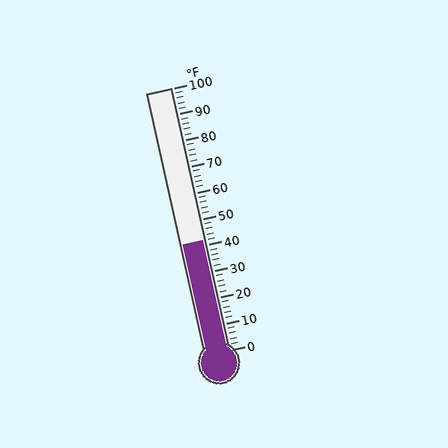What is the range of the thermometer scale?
The thermometer scale ranges from 0°F to 100°F.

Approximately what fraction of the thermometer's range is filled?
The thermometer is filled to approximately 40% of its range.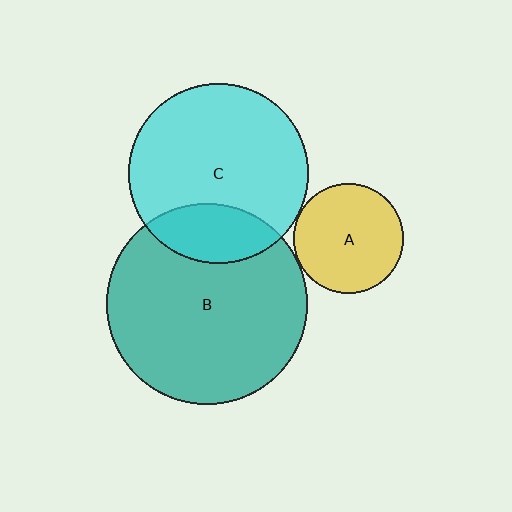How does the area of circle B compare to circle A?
Approximately 3.3 times.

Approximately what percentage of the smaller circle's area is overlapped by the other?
Approximately 20%.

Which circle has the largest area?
Circle B (teal).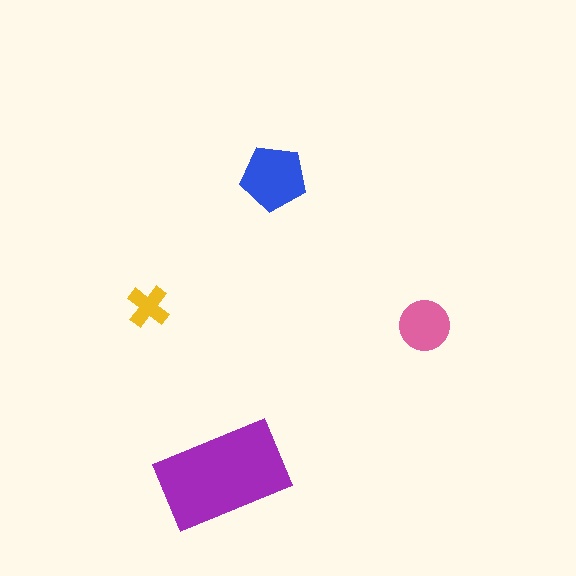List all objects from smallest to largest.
The yellow cross, the pink circle, the blue pentagon, the purple rectangle.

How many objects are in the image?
There are 4 objects in the image.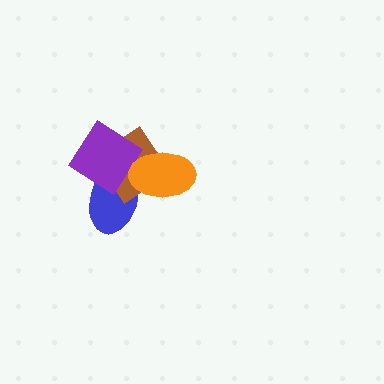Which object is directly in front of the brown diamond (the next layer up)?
The purple diamond is directly in front of the brown diamond.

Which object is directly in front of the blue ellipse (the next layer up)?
The brown diamond is directly in front of the blue ellipse.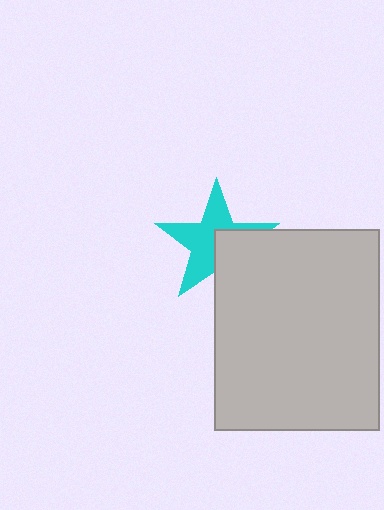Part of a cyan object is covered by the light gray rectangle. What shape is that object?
It is a star.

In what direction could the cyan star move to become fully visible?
The cyan star could move toward the upper-left. That would shift it out from behind the light gray rectangle entirely.